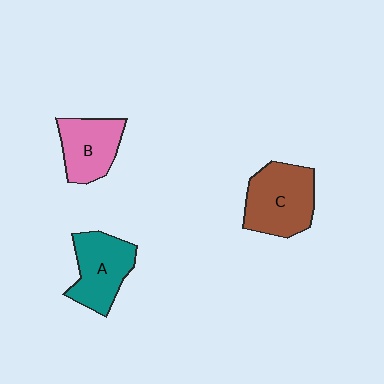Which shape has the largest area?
Shape C (brown).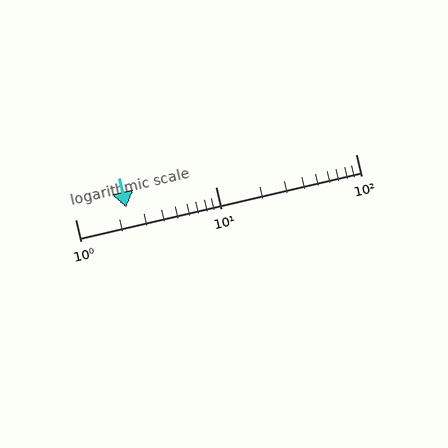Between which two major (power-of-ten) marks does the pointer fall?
The pointer is between 1 and 10.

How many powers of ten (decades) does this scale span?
The scale spans 2 decades, from 1 to 100.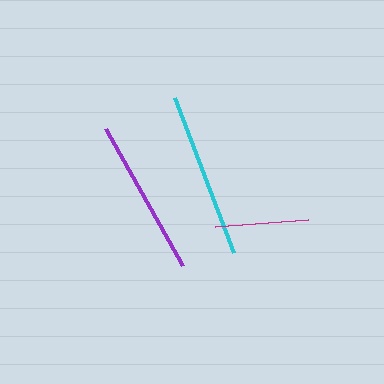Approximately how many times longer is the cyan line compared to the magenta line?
The cyan line is approximately 1.8 times the length of the magenta line.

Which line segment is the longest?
The cyan line is the longest at approximately 166 pixels.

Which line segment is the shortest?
The magenta line is the shortest at approximately 94 pixels.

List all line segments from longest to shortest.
From longest to shortest: cyan, purple, magenta.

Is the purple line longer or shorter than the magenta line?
The purple line is longer than the magenta line.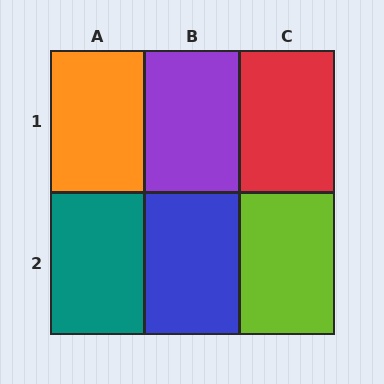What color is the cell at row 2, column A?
Teal.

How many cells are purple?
1 cell is purple.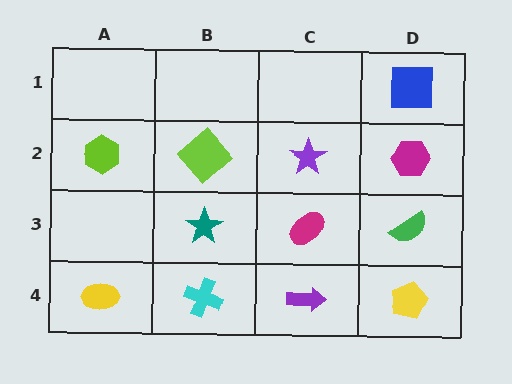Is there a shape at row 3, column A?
No, that cell is empty.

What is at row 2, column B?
A lime diamond.